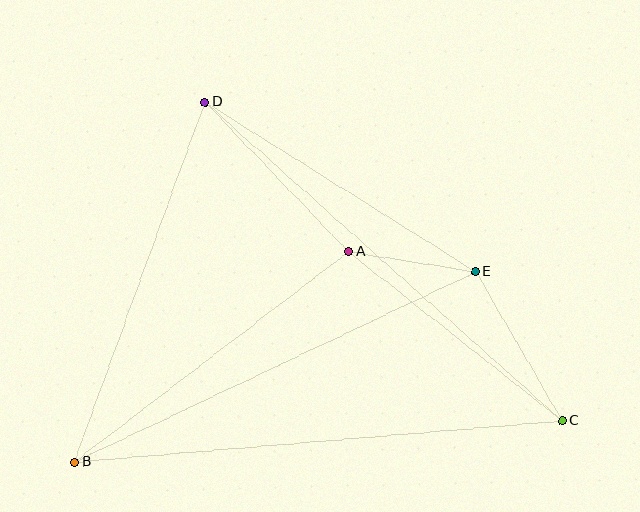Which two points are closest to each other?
Points A and E are closest to each other.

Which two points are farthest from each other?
Points B and C are farthest from each other.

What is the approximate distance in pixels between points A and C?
The distance between A and C is approximately 272 pixels.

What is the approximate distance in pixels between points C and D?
The distance between C and D is approximately 479 pixels.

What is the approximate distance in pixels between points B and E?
The distance between B and E is approximately 444 pixels.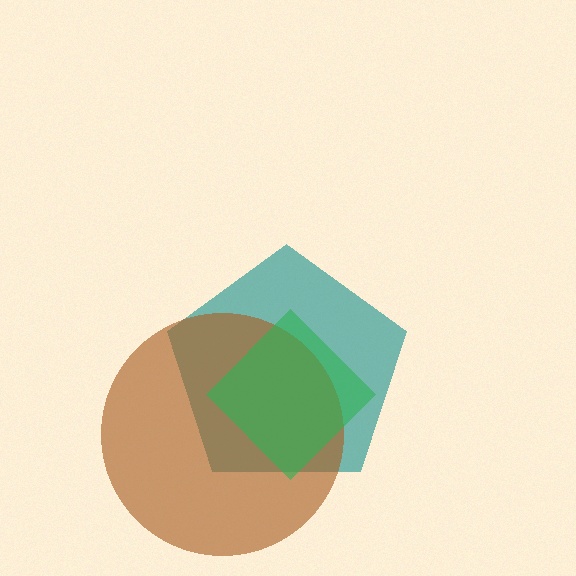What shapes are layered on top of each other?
The layered shapes are: a teal pentagon, a brown circle, a green diamond.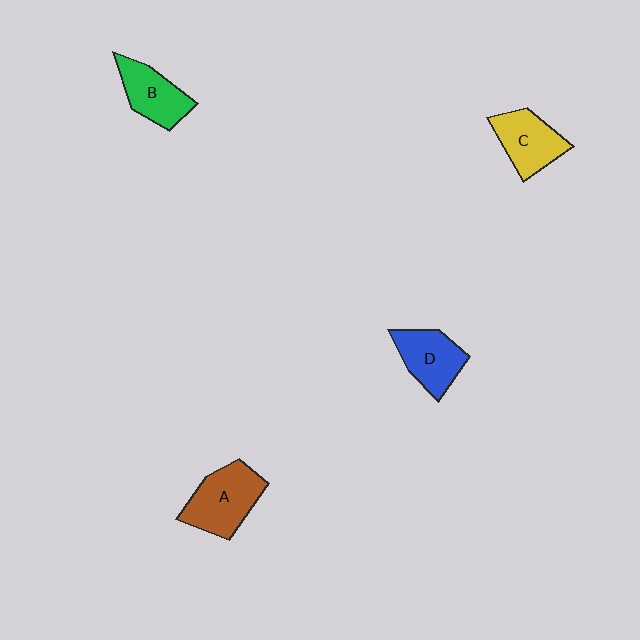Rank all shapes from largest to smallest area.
From largest to smallest: A (brown), C (yellow), D (blue), B (green).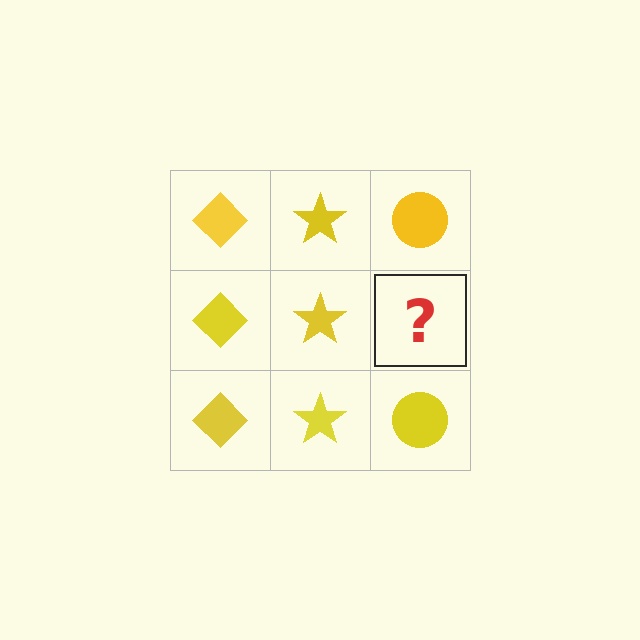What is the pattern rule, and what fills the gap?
The rule is that each column has a consistent shape. The gap should be filled with a yellow circle.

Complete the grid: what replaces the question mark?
The question mark should be replaced with a yellow circle.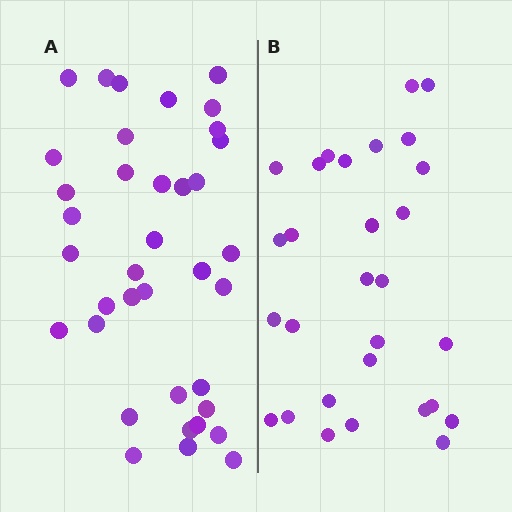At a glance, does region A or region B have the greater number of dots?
Region A (the left region) has more dots.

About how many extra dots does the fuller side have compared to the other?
Region A has roughly 8 or so more dots than region B.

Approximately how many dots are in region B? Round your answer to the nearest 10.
About 30 dots. (The exact count is 29, which rounds to 30.)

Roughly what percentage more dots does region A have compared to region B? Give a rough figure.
About 30% more.